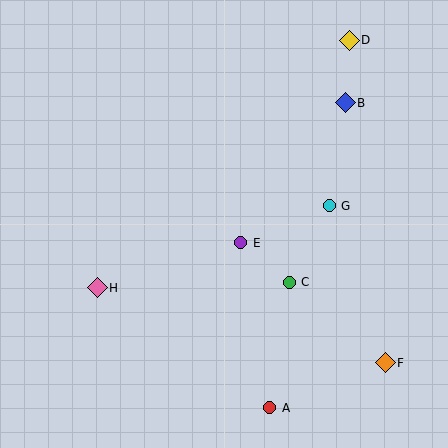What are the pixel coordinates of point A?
Point A is at (270, 408).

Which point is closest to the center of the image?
Point E at (241, 243) is closest to the center.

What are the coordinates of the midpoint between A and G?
The midpoint between A and G is at (299, 307).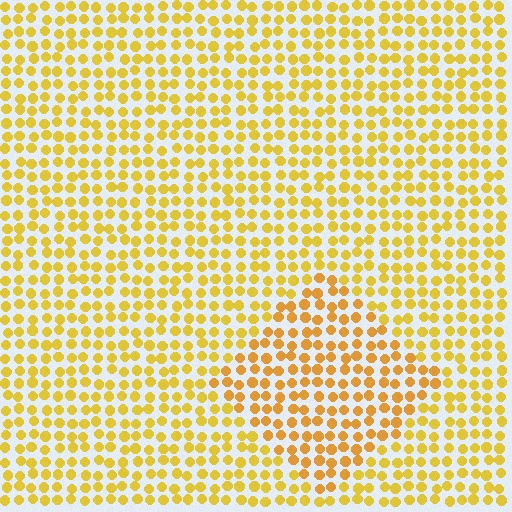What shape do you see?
I see a diamond.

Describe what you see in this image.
The image is filled with small yellow elements in a uniform arrangement. A diamond-shaped region is visible where the elements are tinted to a slightly different hue, forming a subtle color boundary.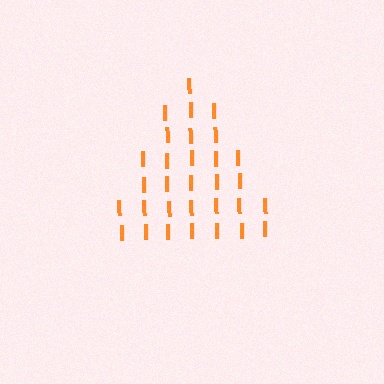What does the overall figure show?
The overall figure shows a triangle.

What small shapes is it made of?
It is made of small letter I's.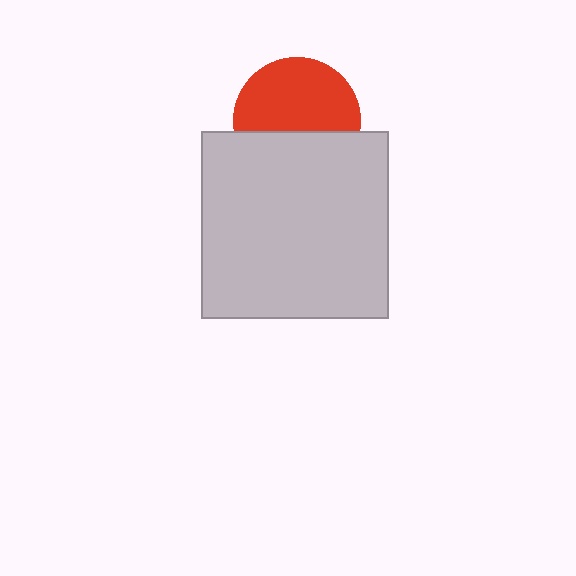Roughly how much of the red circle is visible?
About half of it is visible (roughly 60%).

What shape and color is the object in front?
The object in front is a light gray square.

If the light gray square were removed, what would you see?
You would see the complete red circle.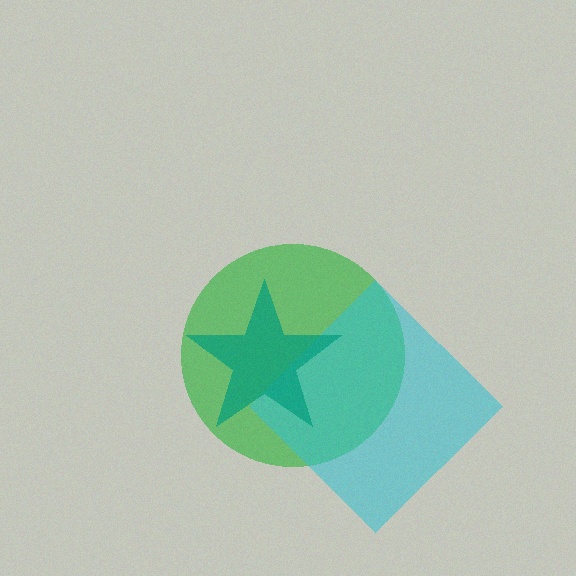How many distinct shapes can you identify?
There are 3 distinct shapes: a green circle, a cyan diamond, a teal star.